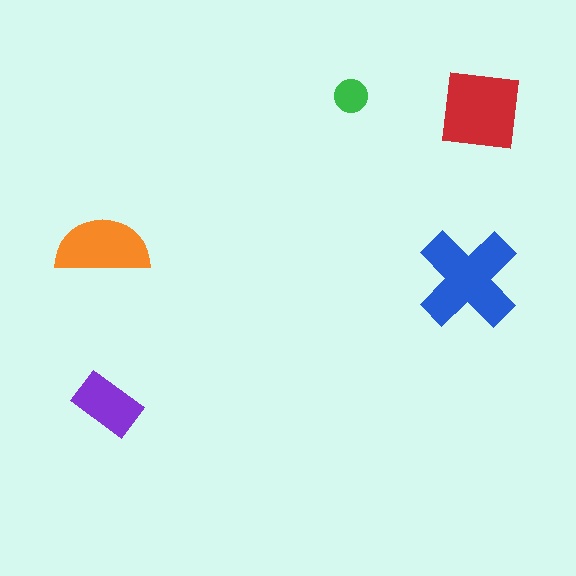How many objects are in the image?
There are 5 objects in the image.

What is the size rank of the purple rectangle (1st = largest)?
4th.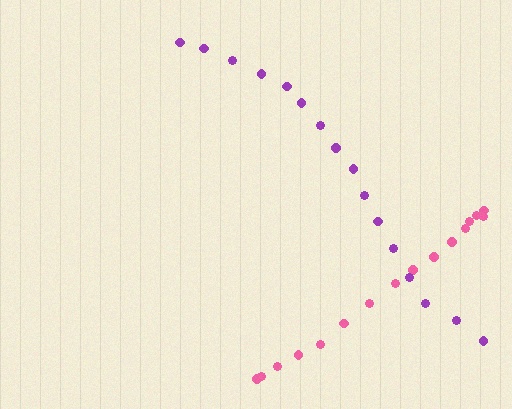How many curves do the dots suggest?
There are 2 distinct paths.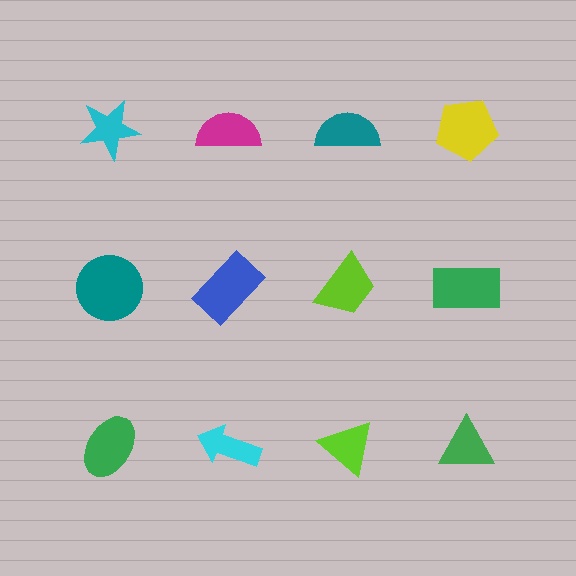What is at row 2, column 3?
A lime trapezoid.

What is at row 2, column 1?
A teal circle.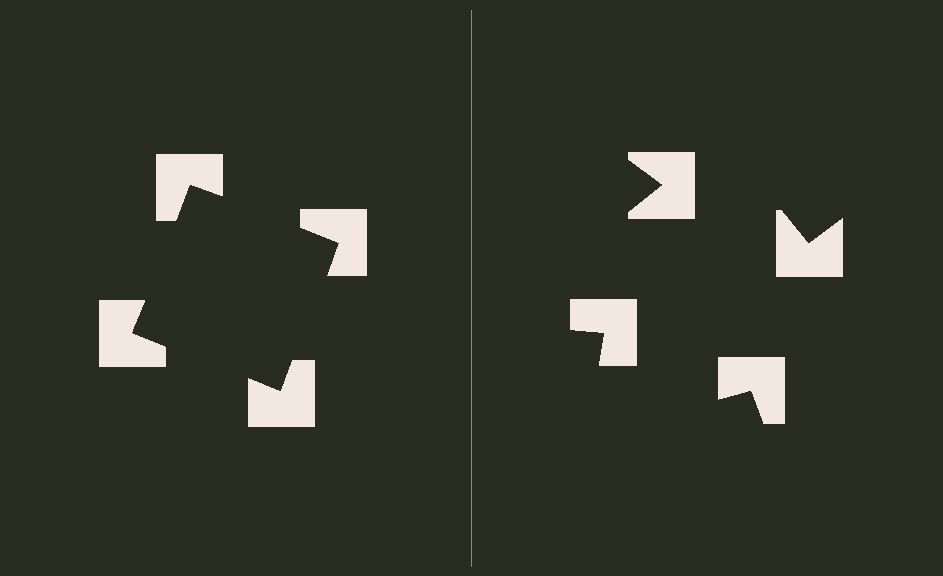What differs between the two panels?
The notched squares are positioned identically on both sides; only the wedge orientations differ. On the left they align to a square; on the right they are misaligned.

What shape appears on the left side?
An illusory square.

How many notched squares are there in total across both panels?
8 — 4 on each side.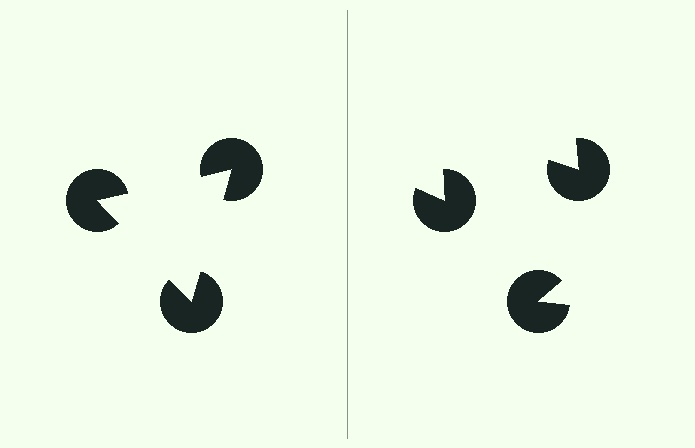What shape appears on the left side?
An illusory triangle.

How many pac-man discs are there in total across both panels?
6 — 3 on each side.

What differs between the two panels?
The pac-man discs are positioned identically on both sides; only the wedge orientations differ. On the left they align to a triangle; on the right they are misaligned.